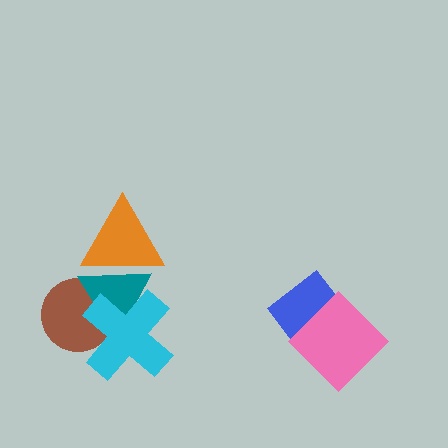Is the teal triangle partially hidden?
Yes, it is partially covered by another shape.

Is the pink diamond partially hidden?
No, no other shape covers it.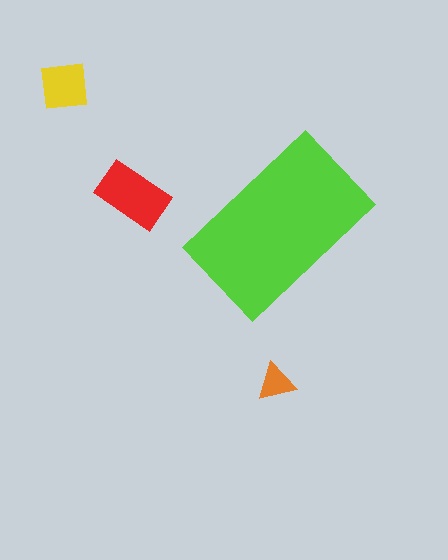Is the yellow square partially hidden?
No, the yellow square is fully visible.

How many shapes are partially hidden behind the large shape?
0 shapes are partially hidden.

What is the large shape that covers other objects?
A lime rectangle.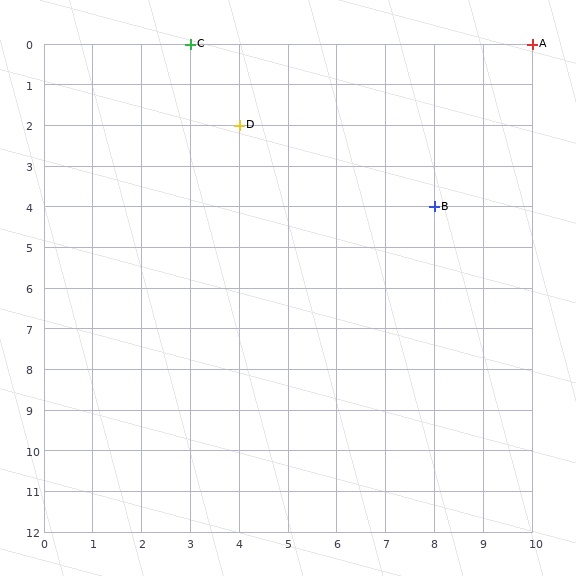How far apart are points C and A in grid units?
Points C and A are 7 columns apart.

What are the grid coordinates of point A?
Point A is at grid coordinates (10, 0).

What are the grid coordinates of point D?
Point D is at grid coordinates (4, 2).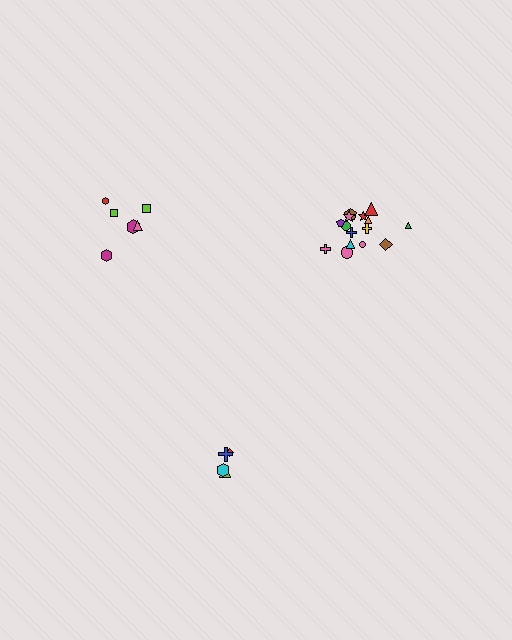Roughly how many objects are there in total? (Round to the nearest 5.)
Roughly 25 objects in total.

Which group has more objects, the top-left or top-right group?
The top-right group.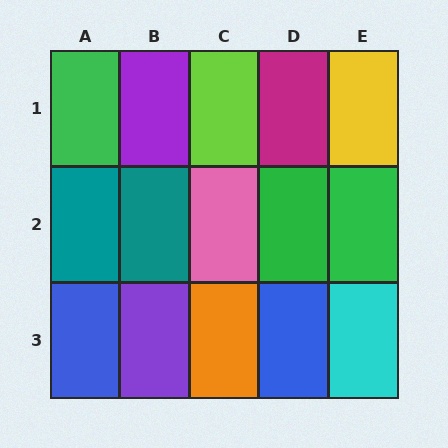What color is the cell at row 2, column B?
Teal.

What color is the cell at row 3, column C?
Orange.